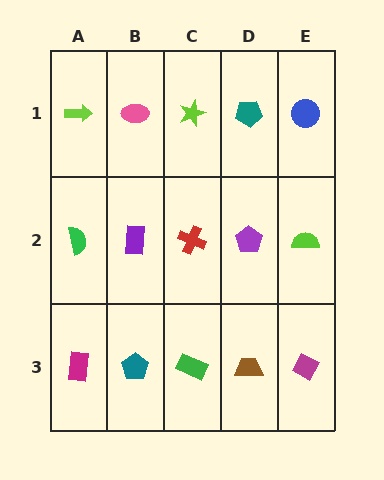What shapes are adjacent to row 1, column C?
A red cross (row 2, column C), a pink ellipse (row 1, column B), a teal pentagon (row 1, column D).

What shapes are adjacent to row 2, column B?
A pink ellipse (row 1, column B), a teal pentagon (row 3, column B), a green semicircle (row 2, column A), a red cross (row 2, column C).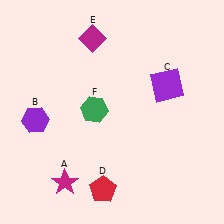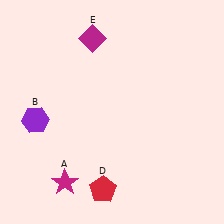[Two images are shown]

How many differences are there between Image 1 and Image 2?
There are 2 differences between the two images.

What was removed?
The purple square (C), the green hexagon (F) were removed in Image 2.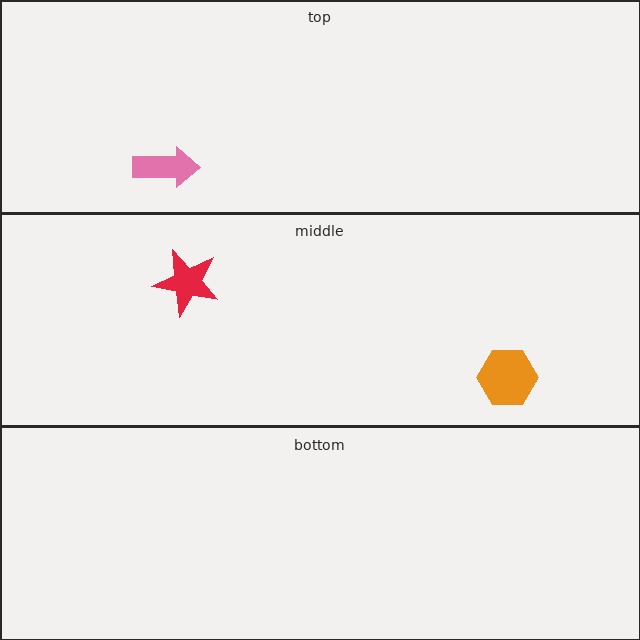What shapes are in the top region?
The pink arrow.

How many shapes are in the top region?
1.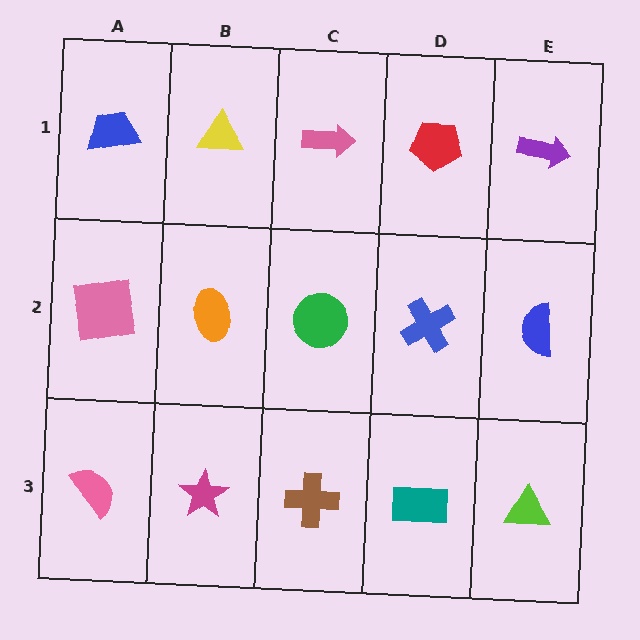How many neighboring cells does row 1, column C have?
3.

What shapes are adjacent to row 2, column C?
A pink arrow (row 1, column C), a brown cross (row 3, column C), an orange ellipse (row 2, column B), a blue cross (row 2, column D).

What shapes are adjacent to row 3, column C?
A green circle (row 2, column C), a magenta star (row 3, column B), a teal rectangle (row 3, column D).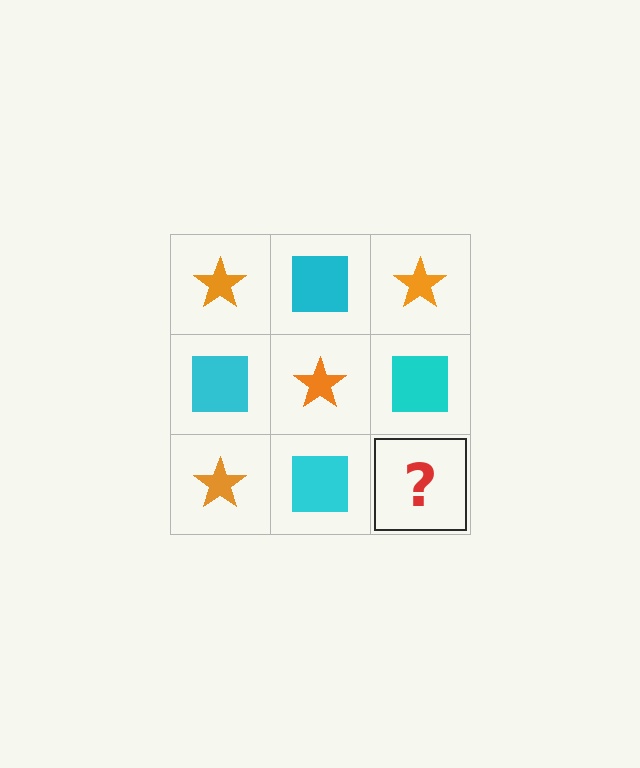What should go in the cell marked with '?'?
The missing cell should contain an orange star.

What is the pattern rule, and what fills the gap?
The rule is that it alternates orange star and cyan square in a checkerboard pattern. The gap should be filled with an orange star.